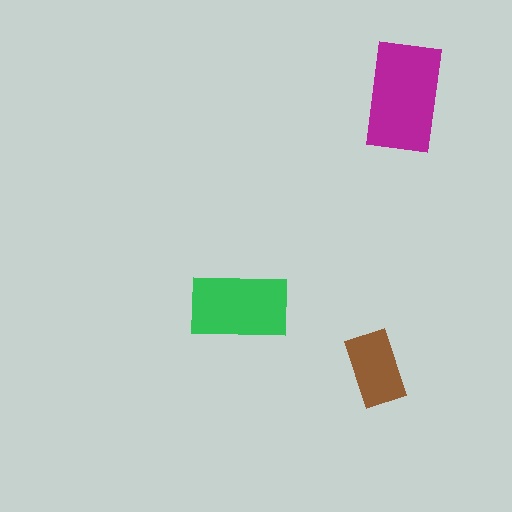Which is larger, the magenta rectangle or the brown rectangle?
The magenta one.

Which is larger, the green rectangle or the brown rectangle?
The green one.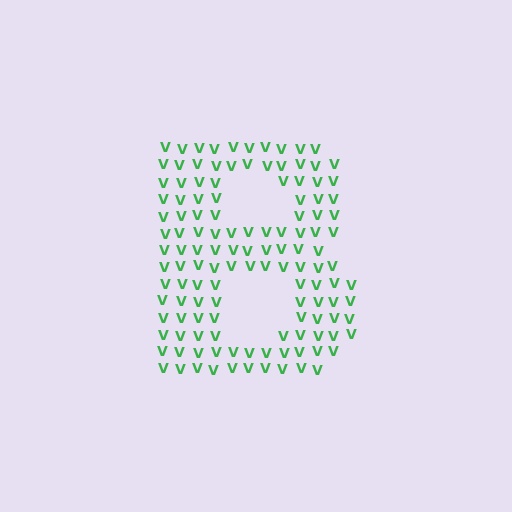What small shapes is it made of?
It is made of small letter V's.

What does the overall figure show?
The overall figure shows the letter B.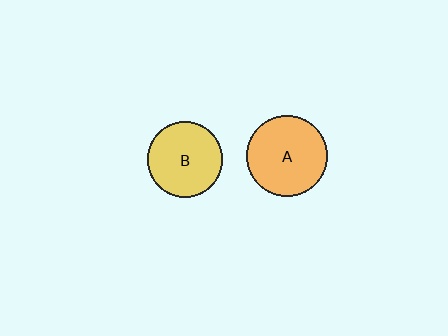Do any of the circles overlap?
No, none of the circles overlap.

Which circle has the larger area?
Circle A (orange).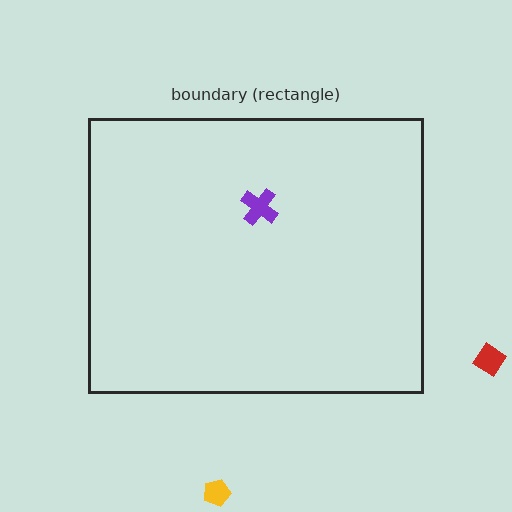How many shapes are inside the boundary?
1 inside, 2 outside.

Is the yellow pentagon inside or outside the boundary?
Outside.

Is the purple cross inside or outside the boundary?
Inside.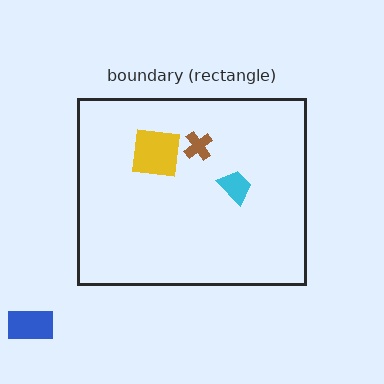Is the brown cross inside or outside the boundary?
Inside.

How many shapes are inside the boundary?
3 inside, 1 outside.